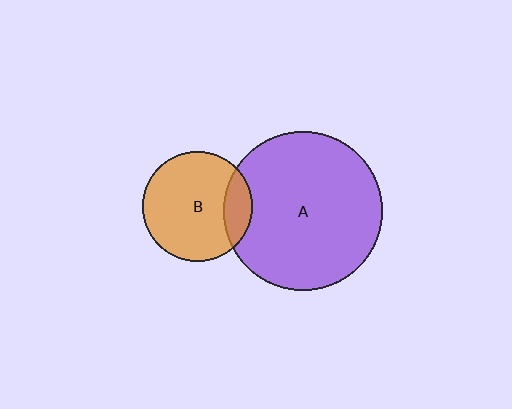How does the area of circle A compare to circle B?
Approximately 2.1 times.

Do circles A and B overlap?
Yes.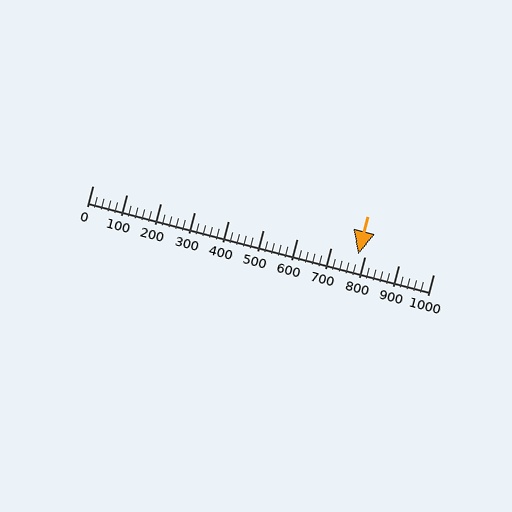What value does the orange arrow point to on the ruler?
The orange arrow points to approximately 780.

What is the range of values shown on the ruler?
The ruler shows values from 0 to 1000.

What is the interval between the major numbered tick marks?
The major tick marks are spaced 100 units apart.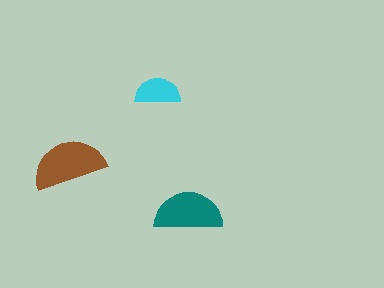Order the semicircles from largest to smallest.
the brown one, the teal one, the cyan one.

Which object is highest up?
The cyan semicircle is topmost.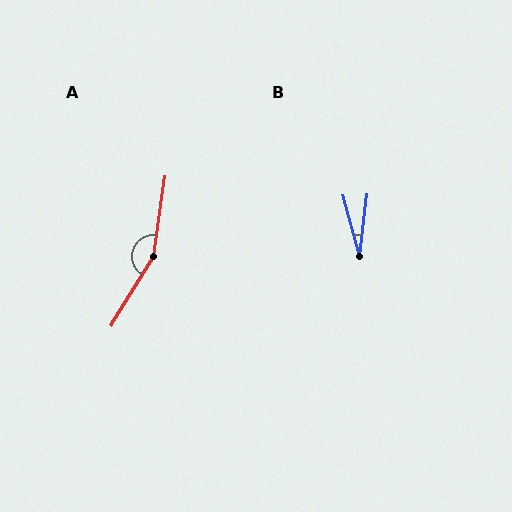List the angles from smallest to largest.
B (22°), A (157°).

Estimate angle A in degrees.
Approximately 157 degrees.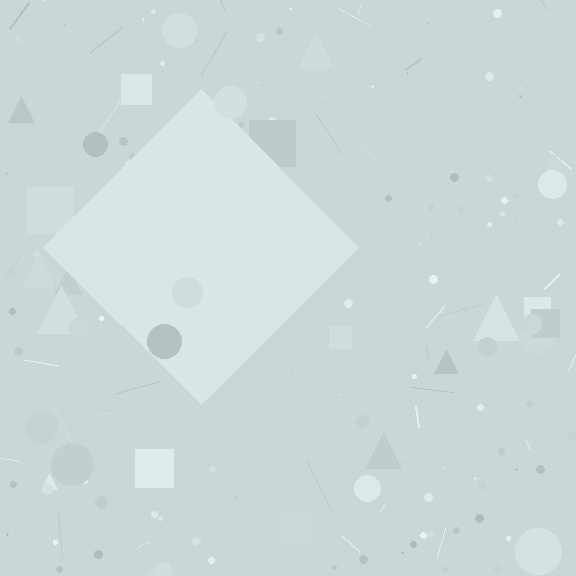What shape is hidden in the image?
A diamond is hidden in the image.